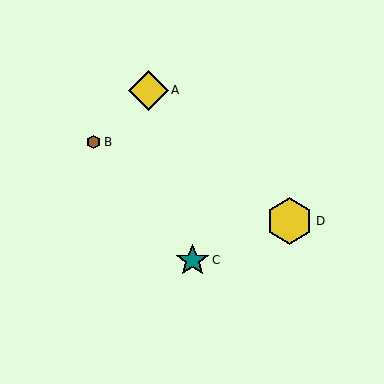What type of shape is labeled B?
Shape B is a brown hexagon.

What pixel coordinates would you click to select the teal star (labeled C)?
Click at (193, 260) to select the teal star C.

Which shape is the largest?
The yellow hexagon (labeled D) is the largest.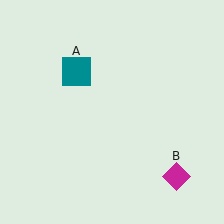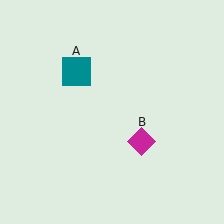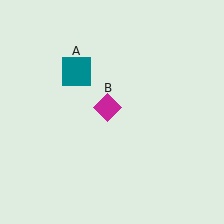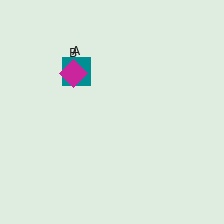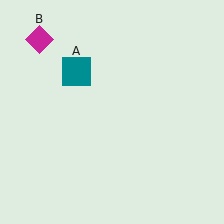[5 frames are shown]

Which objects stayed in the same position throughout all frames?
Teal square (object A) remained stationary.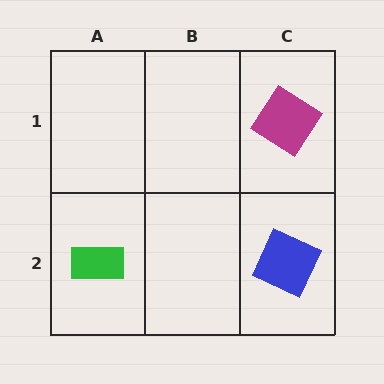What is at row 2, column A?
A green rectangle.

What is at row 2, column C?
A blue square.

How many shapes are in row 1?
1 shape.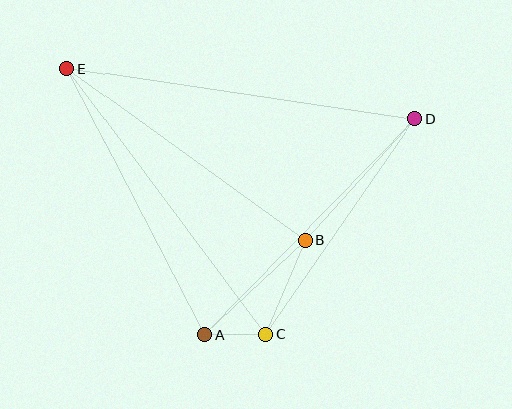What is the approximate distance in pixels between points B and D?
The distance between B and D is approximately 163 pixels.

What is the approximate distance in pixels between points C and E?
The distance between C and E is approximately 333 pixels.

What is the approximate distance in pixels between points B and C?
The distance between B and C is approximately 102 pixels.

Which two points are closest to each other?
Points A and C are closest to each other.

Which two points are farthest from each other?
Points D and E are farthest from each other.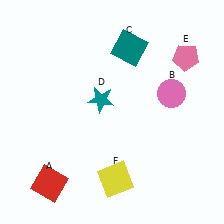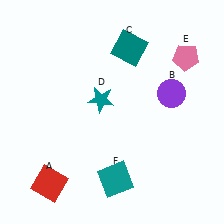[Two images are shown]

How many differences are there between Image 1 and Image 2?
There are 2 differences between the two images.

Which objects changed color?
B changed from pink to purple. F changed from yellow to teal.